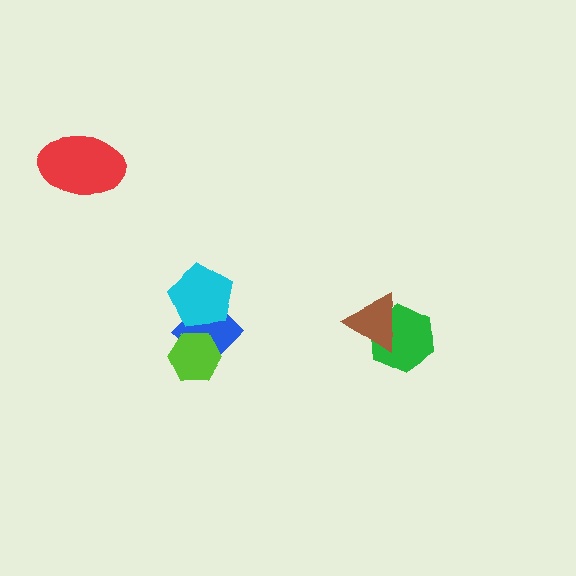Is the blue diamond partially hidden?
Yes, it is partially covered by another shape.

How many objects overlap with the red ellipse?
0 objects overlap with the red ellipse.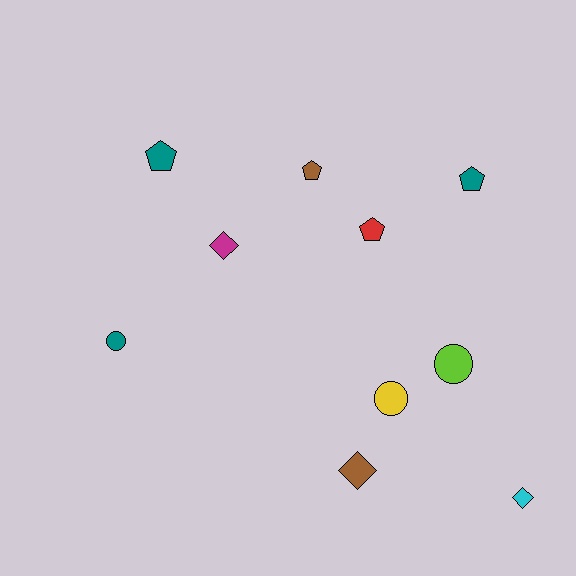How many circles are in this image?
There are 3 circles.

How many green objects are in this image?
There are no green objects.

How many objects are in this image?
There are 10 objects.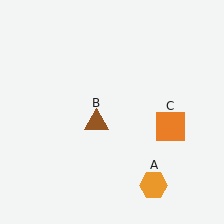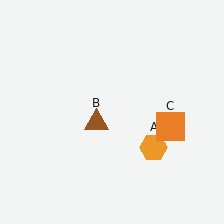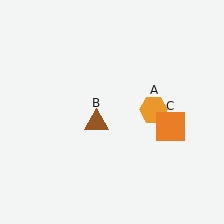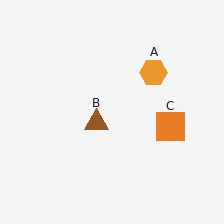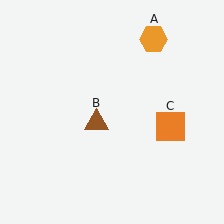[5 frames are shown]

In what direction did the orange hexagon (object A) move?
The orange hexagon (object A) moved up.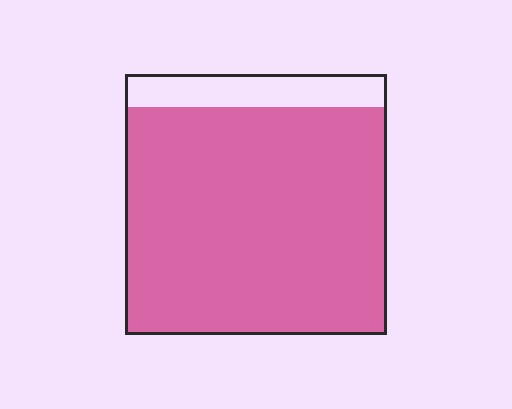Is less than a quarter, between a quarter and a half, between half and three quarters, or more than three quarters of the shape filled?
More than three quarters.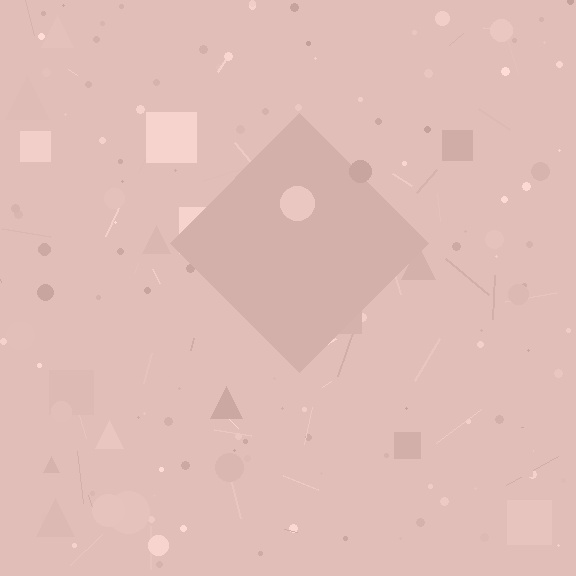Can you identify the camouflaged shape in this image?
The camouflaged shape is a diamond.